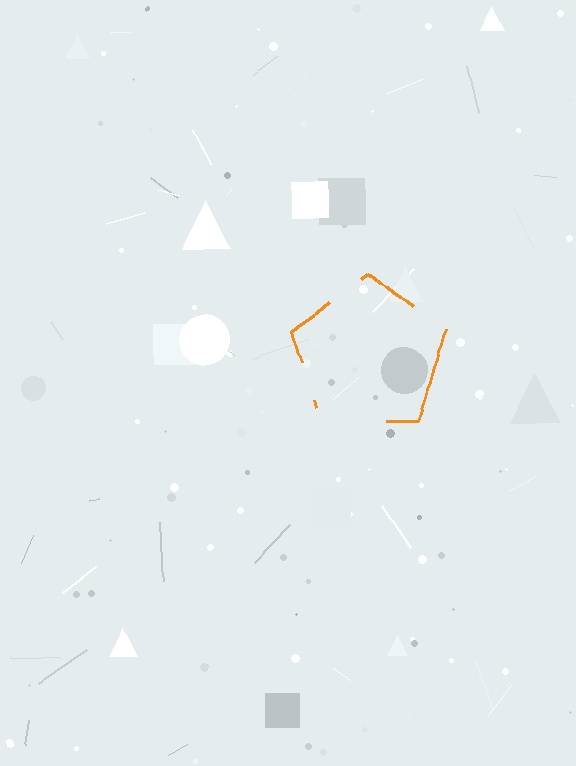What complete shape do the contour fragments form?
The contour fragments form a pentagon.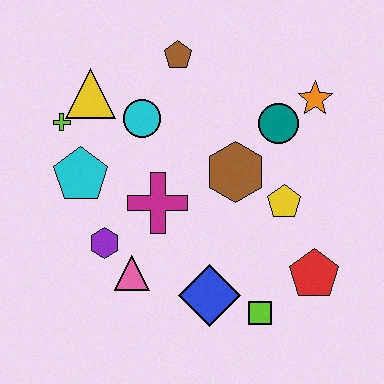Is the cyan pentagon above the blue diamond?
Yes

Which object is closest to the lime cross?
The yellow triangle is closest to the lime cross.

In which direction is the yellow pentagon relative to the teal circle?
The yellow pentagon is below the teal circle.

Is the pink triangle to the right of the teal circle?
No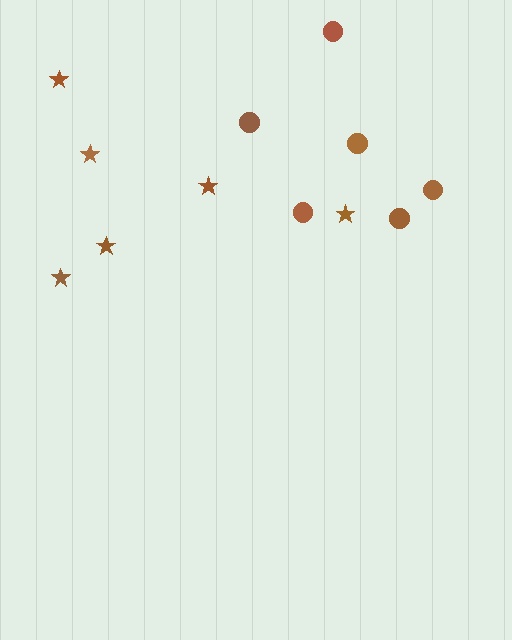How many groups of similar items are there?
There are 2 groups: one group of circles (6) and one group of stars (6).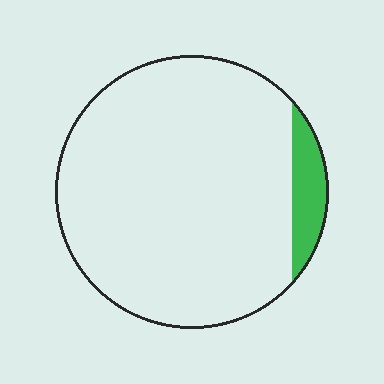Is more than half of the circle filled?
No.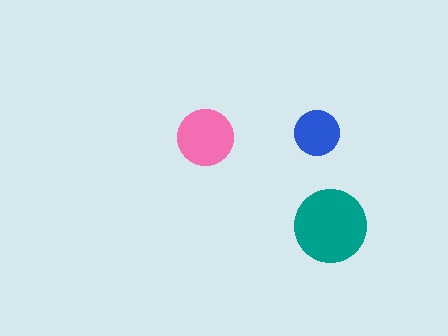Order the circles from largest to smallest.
the teal one, the pink one, the blue one.